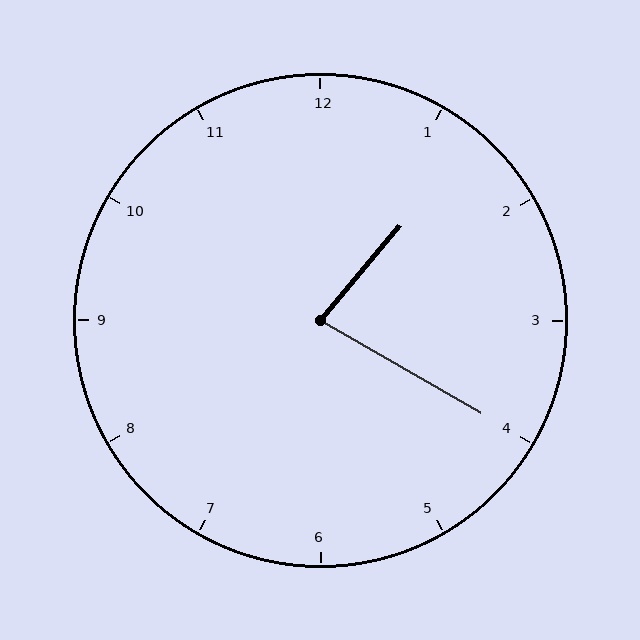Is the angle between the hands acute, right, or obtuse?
It is acute.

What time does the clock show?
1:20.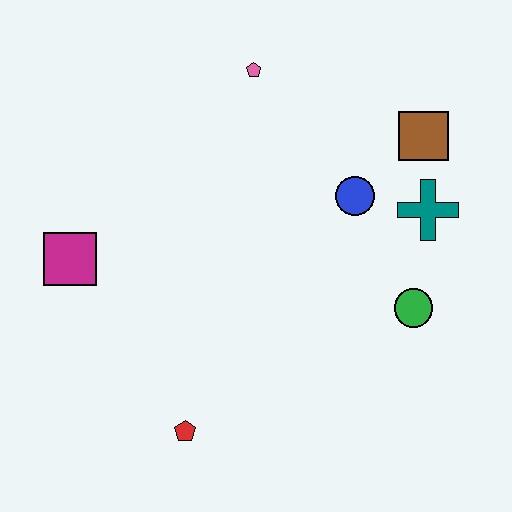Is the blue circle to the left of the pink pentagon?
No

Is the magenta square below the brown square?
Yes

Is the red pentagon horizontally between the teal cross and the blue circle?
No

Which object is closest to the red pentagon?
The magenta square is closest to the red pentagon.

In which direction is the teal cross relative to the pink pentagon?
The teal cross is to the right of the pink pentagon.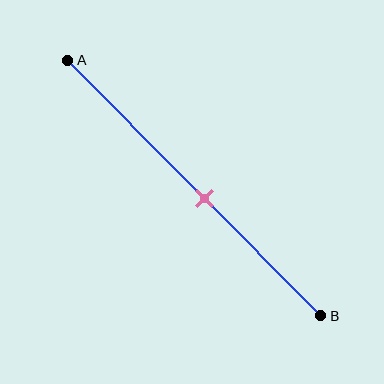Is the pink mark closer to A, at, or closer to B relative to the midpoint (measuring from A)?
The pink mark is closer to point B than the midpoint of segment AB.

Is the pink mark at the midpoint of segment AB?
No, the mark is at about 55% from A, not at the 50% midpoint.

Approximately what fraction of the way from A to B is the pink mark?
The pink mark is approximately 55% of the way from A to B.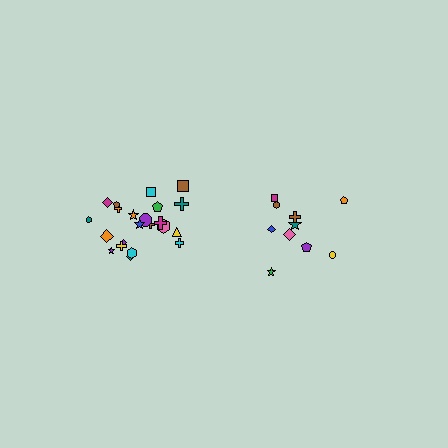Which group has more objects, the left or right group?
The left group.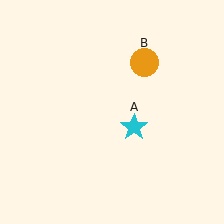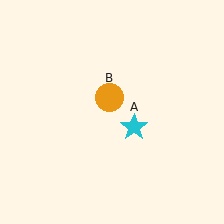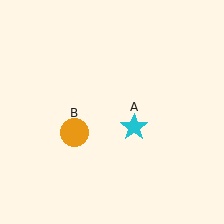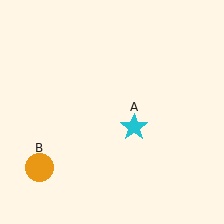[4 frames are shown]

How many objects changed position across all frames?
1 object changed position: orange circle (object B).